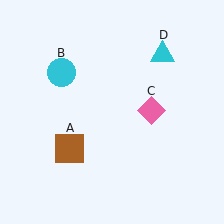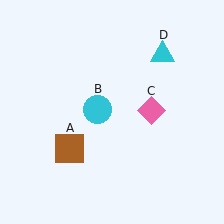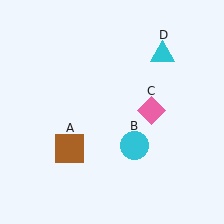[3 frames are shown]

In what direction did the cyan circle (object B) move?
The cyan circle (object B) moved down and to the right.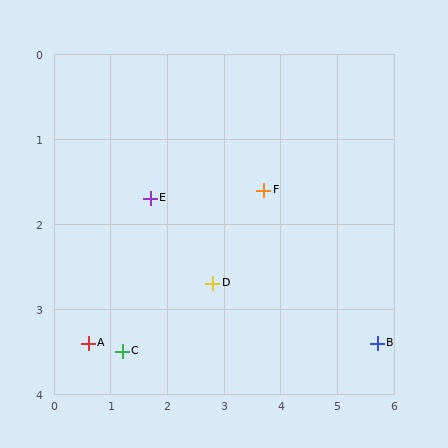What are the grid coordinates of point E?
Point E is at approximately (1.7, 1.7).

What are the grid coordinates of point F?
Point F is at approximately (3.7, 1.6).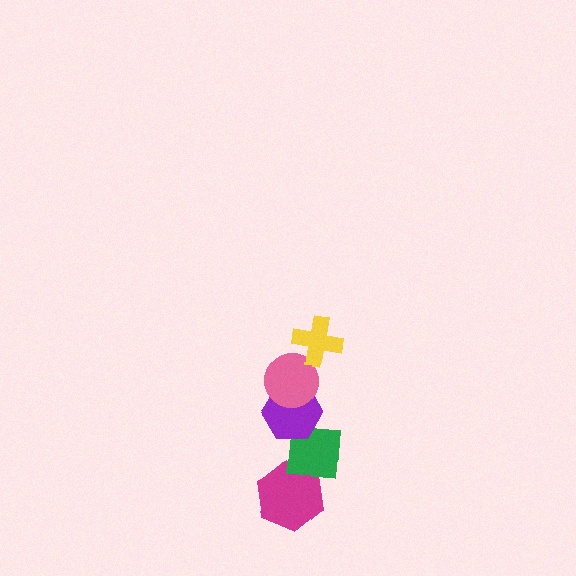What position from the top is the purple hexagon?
The purple hexagon is 3rd from the top.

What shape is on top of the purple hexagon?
The pink circle is on top of the purple hexagon.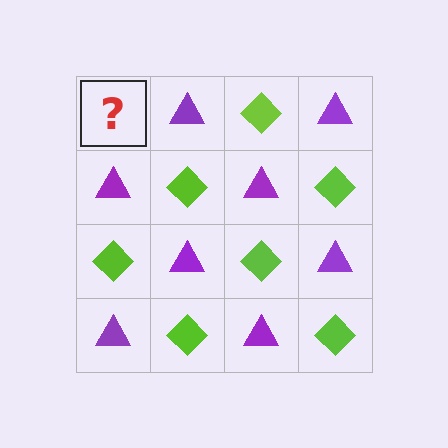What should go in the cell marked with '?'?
The missing cell should contain a lime diamond.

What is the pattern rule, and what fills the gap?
The rule is that it alternates lime diamond and purple triangle in a checkerboard pattern. The gap should be filled with a lime diamond.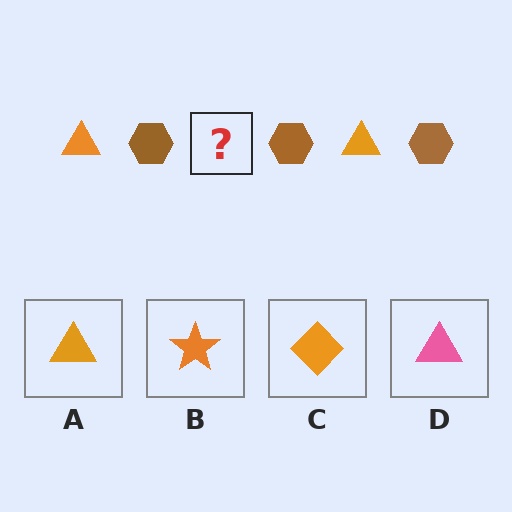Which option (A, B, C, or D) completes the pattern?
A.